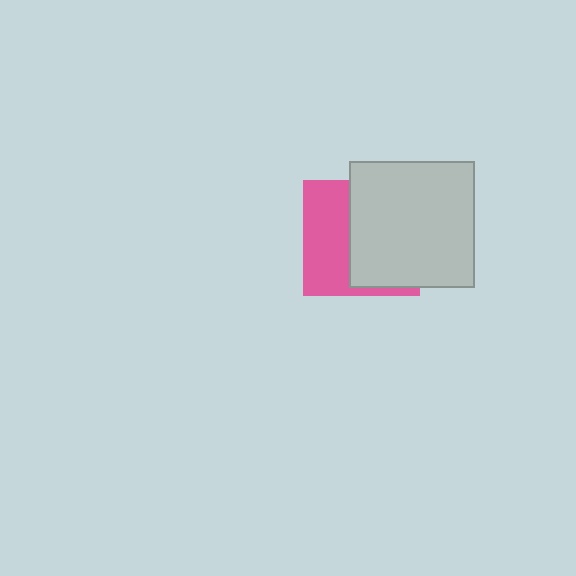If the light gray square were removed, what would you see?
You would see the complete pink square.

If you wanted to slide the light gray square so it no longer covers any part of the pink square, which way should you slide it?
Slide it right — that is the most direct way to separate the two shapes.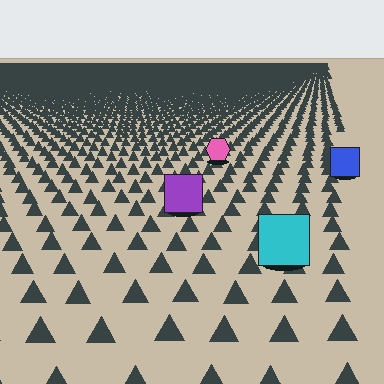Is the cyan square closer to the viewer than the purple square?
Yes. The cyan square is closer — you can tell from the texture gradient: the ground texture is coarser near it.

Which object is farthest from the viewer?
The pink hexagon is farthest from the viewer. It appears smaller and the ground texture around it is denser.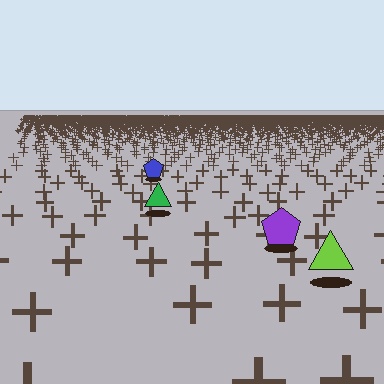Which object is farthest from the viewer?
The blue pentagon is farthest from the viewer. It appears smaller and the ground texture around it is denser.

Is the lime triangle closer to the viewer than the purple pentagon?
Yes. The lime triangle is closer — you can tell from the texture gradient: the ground texture is coarser near it.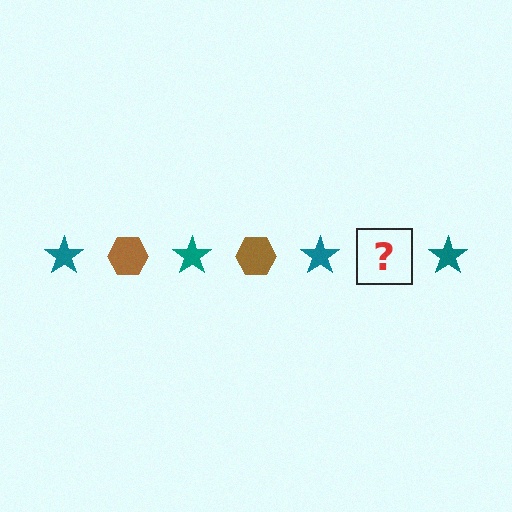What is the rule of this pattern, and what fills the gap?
The rule is that the pattern alternates between teal star and brown hexagon. The gap should be filled with a brown hexagon.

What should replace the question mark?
The question mark should be replaced with a brown hexagon.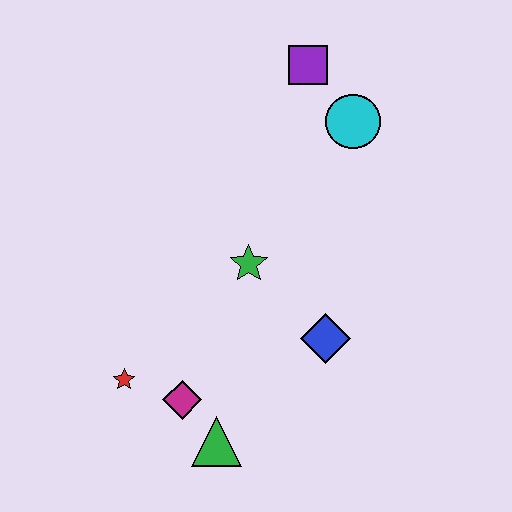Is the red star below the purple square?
Yes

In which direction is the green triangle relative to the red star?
The green triangle is to the right of the red star.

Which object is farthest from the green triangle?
The purple square is farthest from the green triangle.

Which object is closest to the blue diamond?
The green star is closest to the blue diamond.